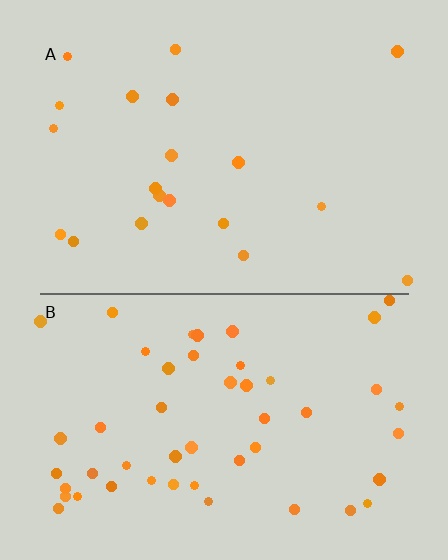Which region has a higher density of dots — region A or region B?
B (the bottom).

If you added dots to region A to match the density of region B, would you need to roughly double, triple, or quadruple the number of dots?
Approximately double.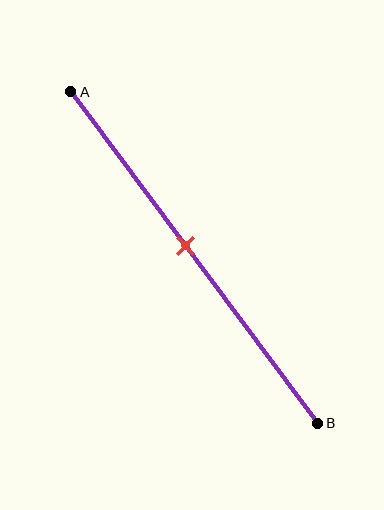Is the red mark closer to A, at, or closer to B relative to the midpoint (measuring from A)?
The red mark is closer to point A than the midpoint of segment AB.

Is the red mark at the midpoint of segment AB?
No, the mark is at about 45% from A, not at the 50% midpoint.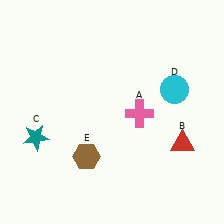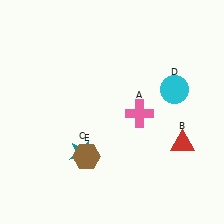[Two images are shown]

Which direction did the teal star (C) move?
The teal star (C) moved right.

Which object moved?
The teal star (C) moved right.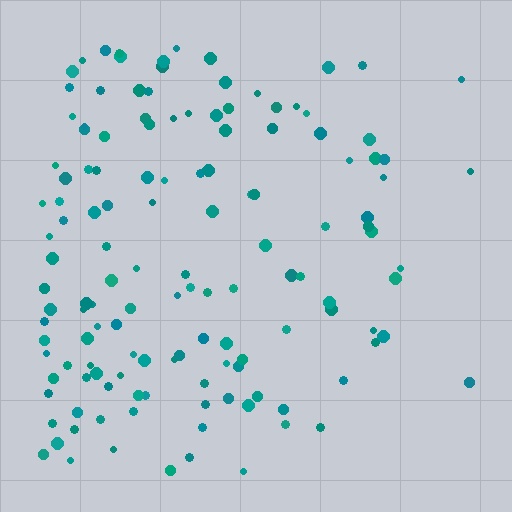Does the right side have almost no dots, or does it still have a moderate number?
Still a moderate number, just noticeably fewer than the left.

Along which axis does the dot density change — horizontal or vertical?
Horizontal.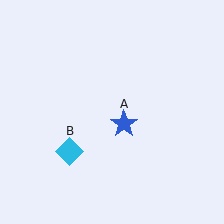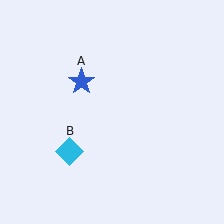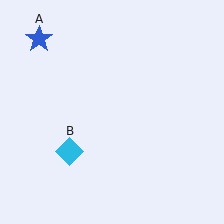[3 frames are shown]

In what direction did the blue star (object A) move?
The blue star (object A) moved up and to the left.